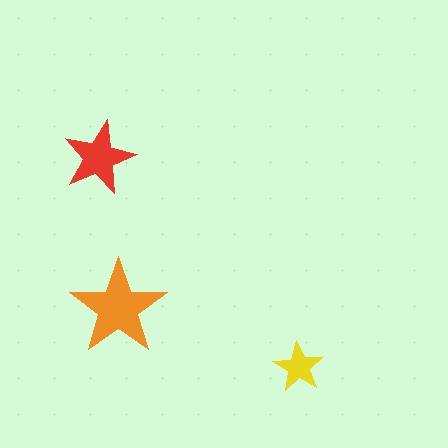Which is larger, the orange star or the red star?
The orange one.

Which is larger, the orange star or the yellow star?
The orange one.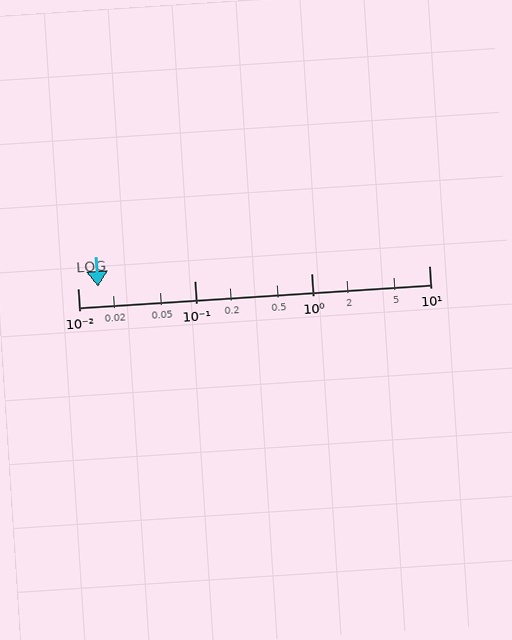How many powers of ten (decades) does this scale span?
The scale spans 3 decades, from 0.01 to 10.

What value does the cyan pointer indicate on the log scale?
The pointer indicates approximately 0.015.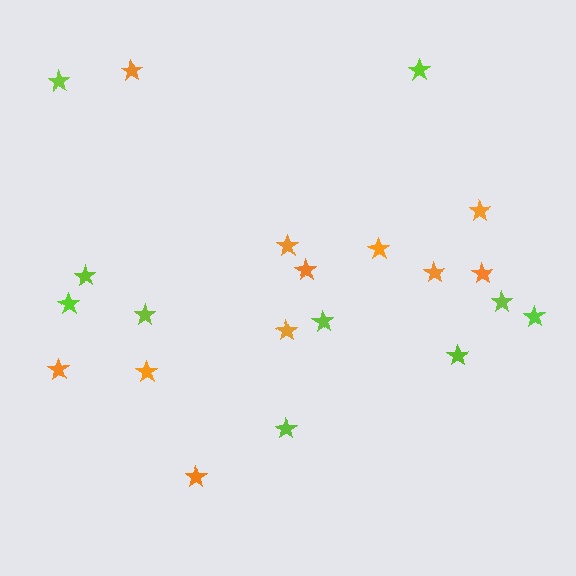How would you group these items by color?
There are 2 groups: one group of orange stars (11) and one group of lime stars (10).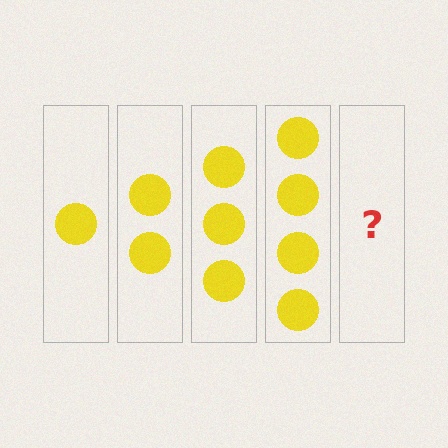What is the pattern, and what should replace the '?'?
The pattern is that each step adds one more circle. The '?' should be 5 circles.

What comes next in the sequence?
The next element should be 5 circles.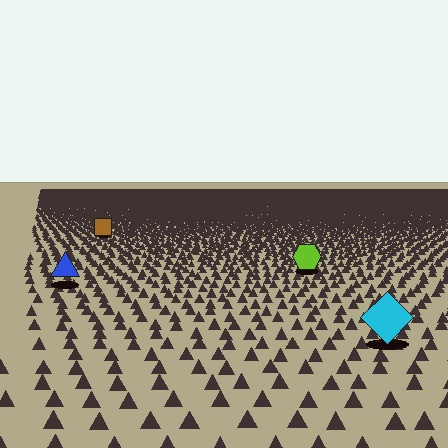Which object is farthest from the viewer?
The brown square is farthest from the viewer. It appears smaller and the ground texture around it is denser.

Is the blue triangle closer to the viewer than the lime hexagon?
Yes. The blue triangle is closer — you can tell from the texture gradient: the ground texture is coarser near it.